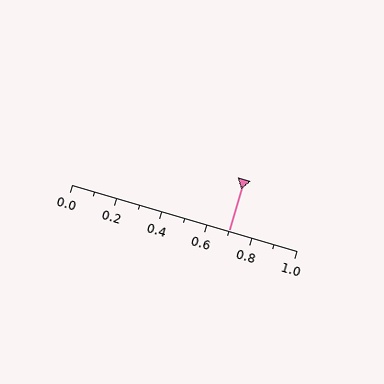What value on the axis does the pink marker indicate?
The marker indicates approximately 0.7.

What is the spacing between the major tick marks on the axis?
The major ticks are spaced 0.2 apart.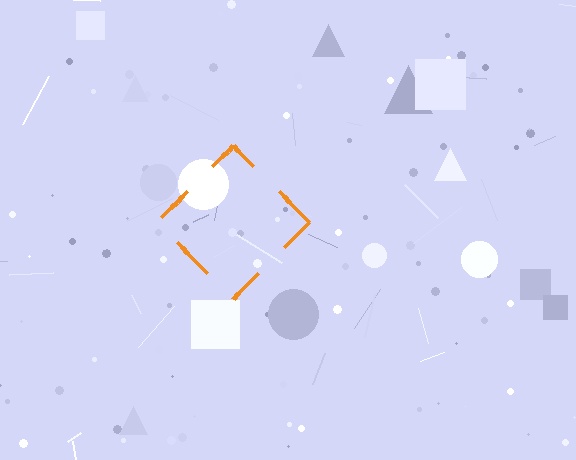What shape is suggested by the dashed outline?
The dashed outline suggests a diamond.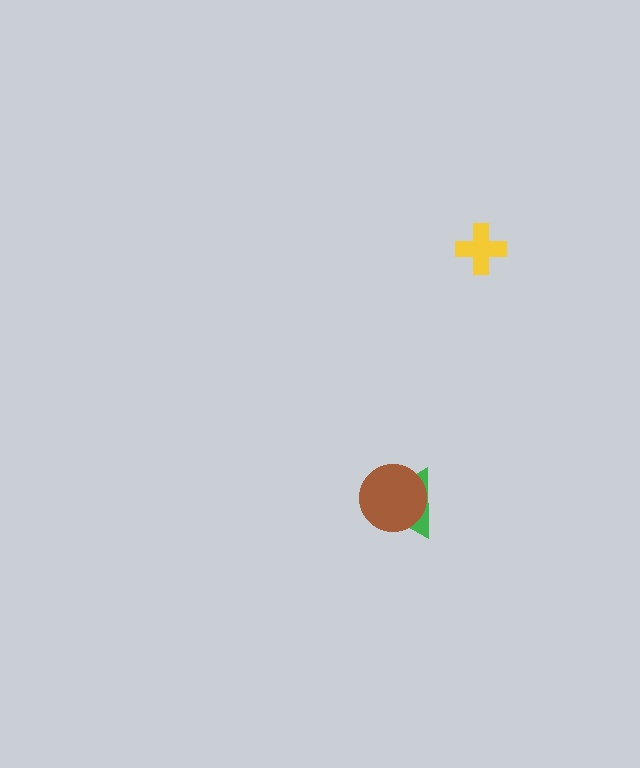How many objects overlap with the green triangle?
1 object overlaps with the green triangle.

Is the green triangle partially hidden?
Yes, it is partially covered by another shape.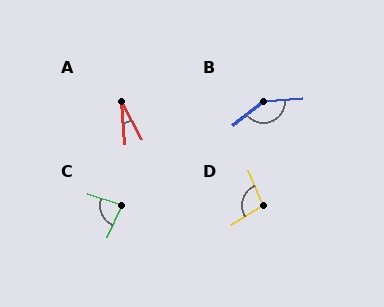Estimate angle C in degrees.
Approximately 84 degrees.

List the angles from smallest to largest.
A (24°), C (84°), D (100°), B (147°).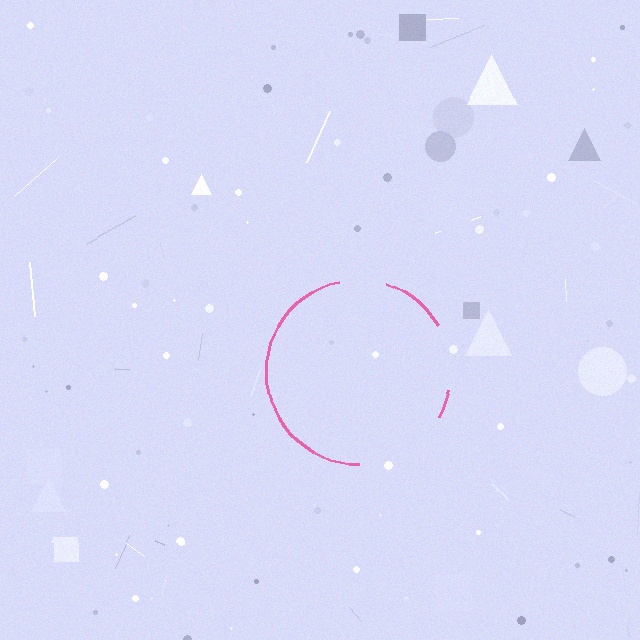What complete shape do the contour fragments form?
The contour fragments form a circle.